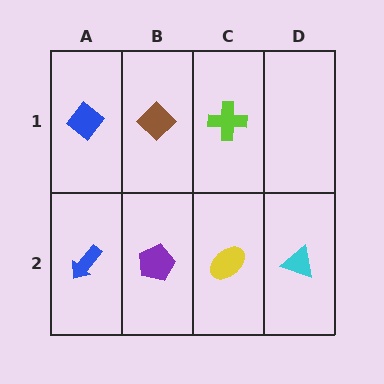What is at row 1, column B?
A brown diamond.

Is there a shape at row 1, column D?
No, that cell is empty.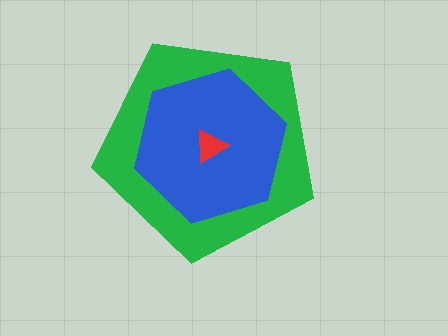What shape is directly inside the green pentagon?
The blue hexagon.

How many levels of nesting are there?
3.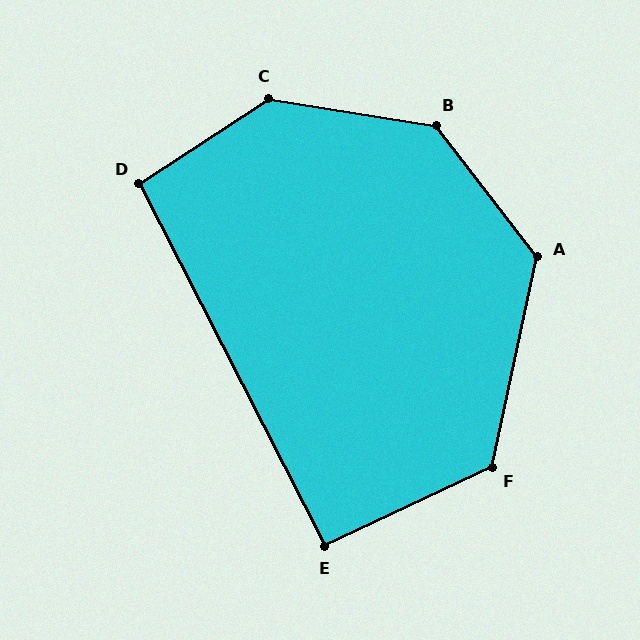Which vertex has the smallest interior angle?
E, at approximately 92 degrees.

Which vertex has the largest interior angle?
C, at approximately 138 degrees.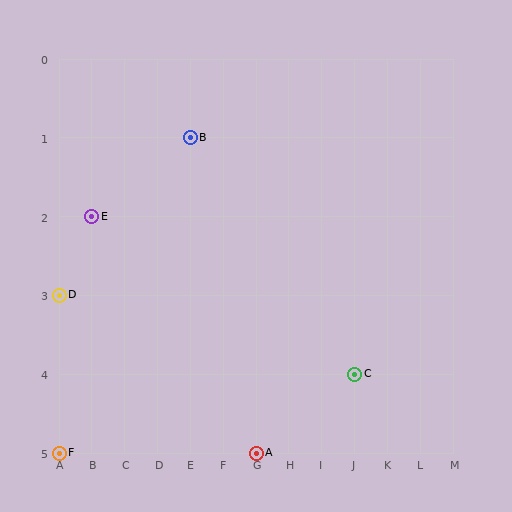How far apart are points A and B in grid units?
Points A and B are 2 columns and 4 rows apart (about 4.5 grid units diagonally).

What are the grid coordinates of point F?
Point F is at grid coordinates (A, 5).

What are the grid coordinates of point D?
Point D is at grid coordinates (A, 3).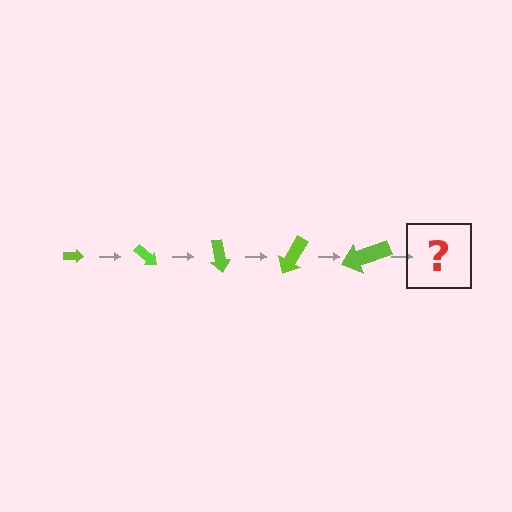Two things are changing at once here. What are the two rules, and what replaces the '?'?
The two rules are that the arrow grows larger each step and it rotates 40 degrees each step. The '?' should be an arrow, larger than the previous one and rotated 200 degrees from the start.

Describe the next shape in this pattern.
It should be an arrow, larger than the previous one and rotated 200 degrees from the start.